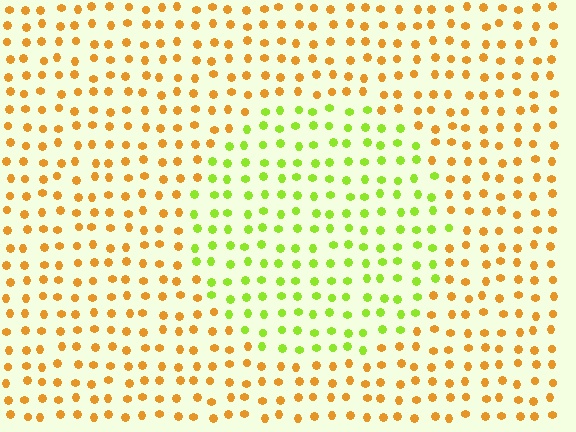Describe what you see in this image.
The image is filled with small orange elements in a uniform arrangement. A circle-shaped region is visible where the elements are tinted to a slightly different hue, forming a subtle color boundary.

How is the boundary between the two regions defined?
The boundary is defined purely by a slight shift in hue (about 54 degrees). Spacing, size, and orientation are identical on both sides.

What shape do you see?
I see a circle.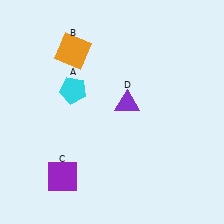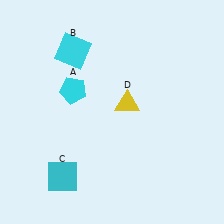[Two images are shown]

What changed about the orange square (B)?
In Image 1, B is orange. In Image 2, it changed to cyan.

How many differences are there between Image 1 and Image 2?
There are 3 differences between the two images.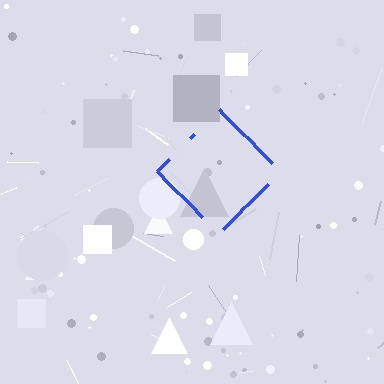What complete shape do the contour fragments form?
The contour fragments form a diamond.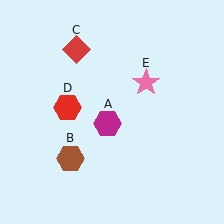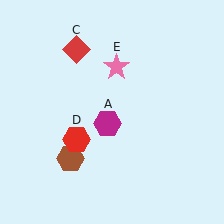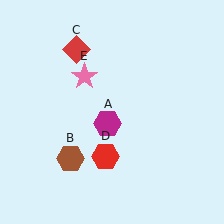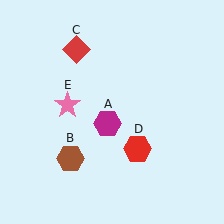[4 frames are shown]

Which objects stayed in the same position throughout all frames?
Magenta hexagon (object A) and brown hexagon (object B) and red diamond (object C) remained stationary.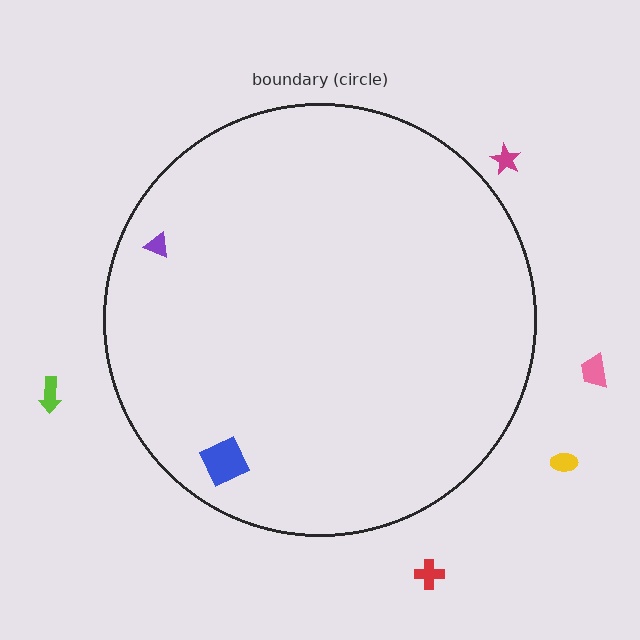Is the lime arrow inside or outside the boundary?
Outside.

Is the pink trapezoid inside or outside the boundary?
Outside.